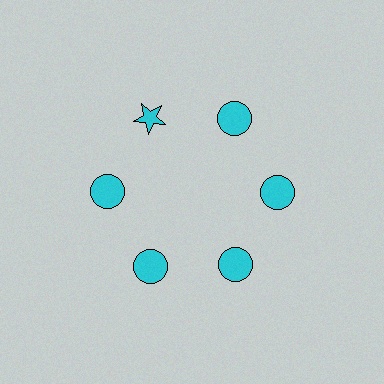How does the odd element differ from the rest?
It has a different shape: star instead of circle.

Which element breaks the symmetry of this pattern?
The cyan star at roughly the 11 o'clock position breaks the symmetry. All other shapes are cyan circles.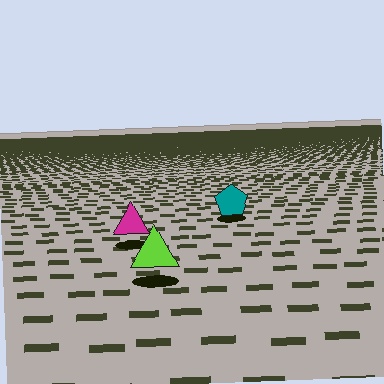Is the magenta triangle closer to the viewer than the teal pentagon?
Yes. The magenta triangle is closer — you can tell from the texture gradient: the ground texture is coarser near it.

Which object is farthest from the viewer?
The teal pentagon is farthest from the viewer. It appears smaller and the ground texture around it is denser.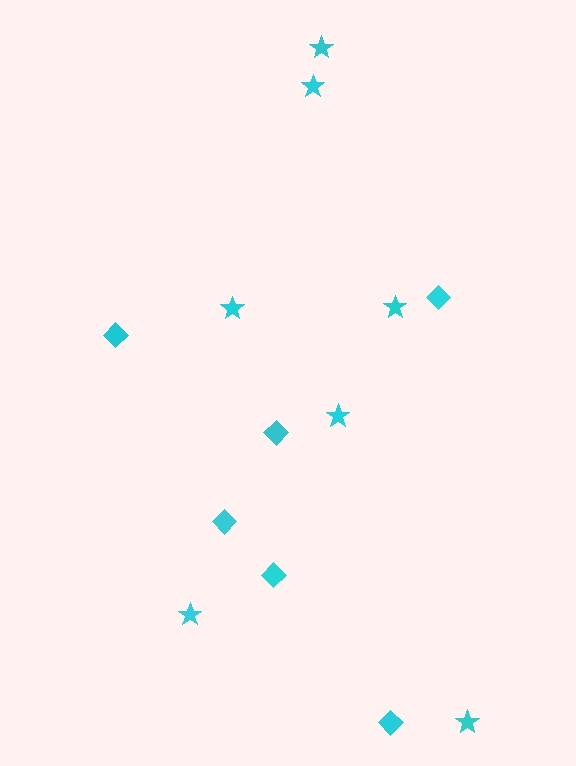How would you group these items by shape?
There are 2 groups: one group of stars (7) and one group of diamonds (6).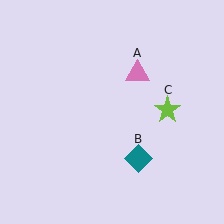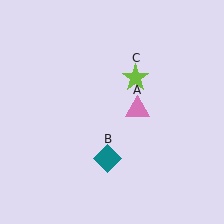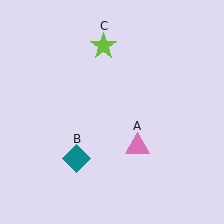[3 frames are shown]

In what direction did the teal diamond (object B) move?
The teal diamond (object B) moved left.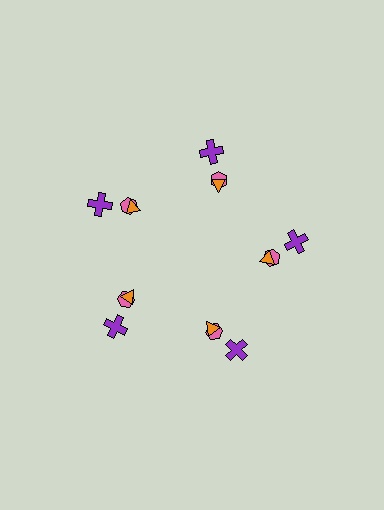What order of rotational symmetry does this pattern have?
This pattern has 5-fold rotational symmetry.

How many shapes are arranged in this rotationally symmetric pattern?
There are 15 shapes, arranged in 5 groups of 3.